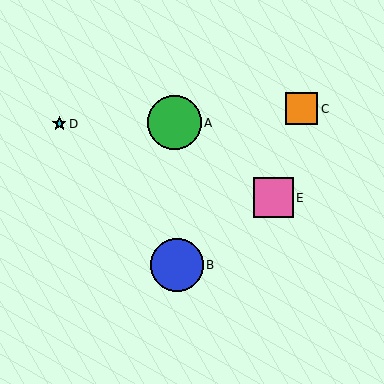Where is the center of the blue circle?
The center of the blue circle is at (177, 265).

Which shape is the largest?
The green circle (labeled A) is the largest.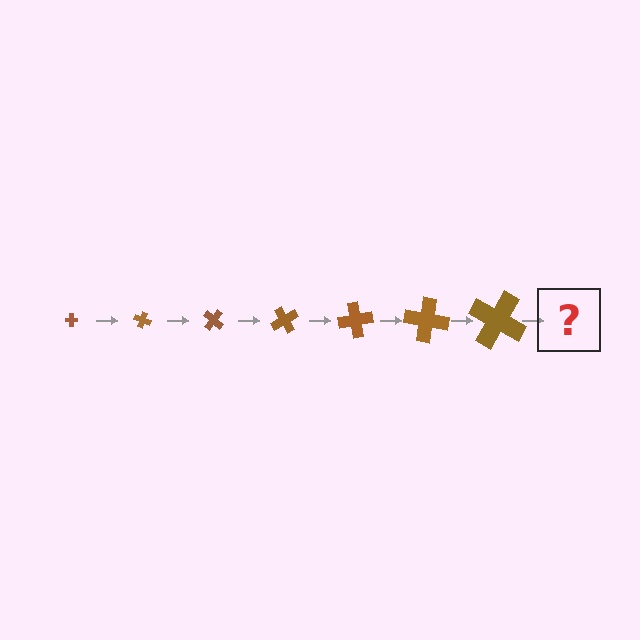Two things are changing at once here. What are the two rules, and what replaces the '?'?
The two rules are that the cross grows larger each step and it rotates 20 degrees each step. The '?' should be a cross, larger than the previous one and rotated 140 degrees from the start.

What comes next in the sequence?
The next element should be a cross, larger than the previous one and rotated 140 degrees from the start.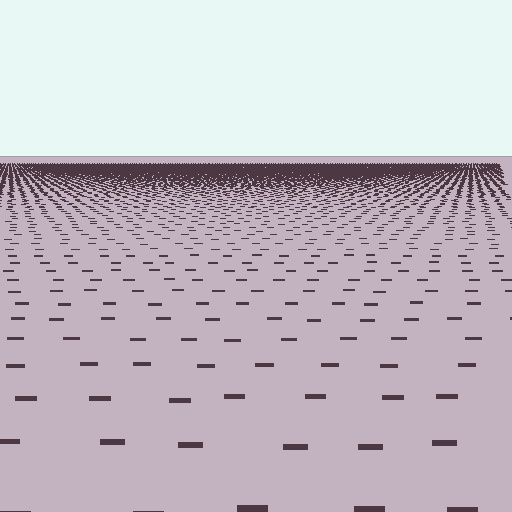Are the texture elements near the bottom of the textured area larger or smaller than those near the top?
Larger. Near the bottom, elements are closer to the viewer and appear at a bigger on-screen size.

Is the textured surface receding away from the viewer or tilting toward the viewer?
The surface is receding away from the viewer. Texture elements get smaller and denser toward the top.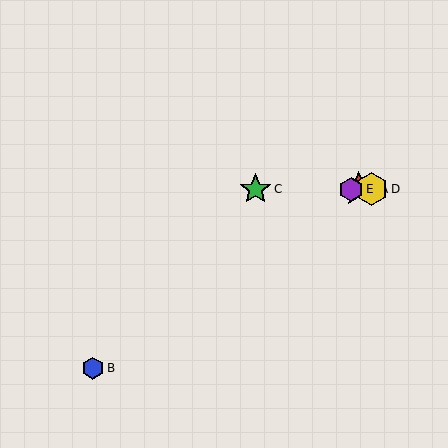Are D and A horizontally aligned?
Yes, both are at y≈189.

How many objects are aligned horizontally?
4 objects (A, C, D, E) are aligned horizontally.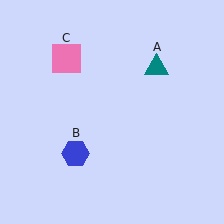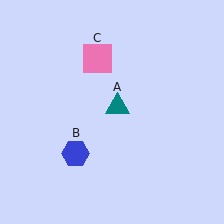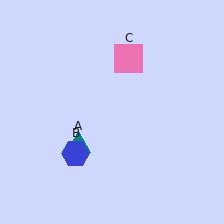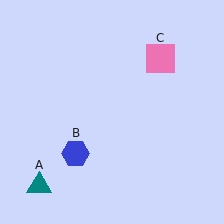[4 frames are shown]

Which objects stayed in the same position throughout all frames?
Blue hexagon (object B) remained stationary.